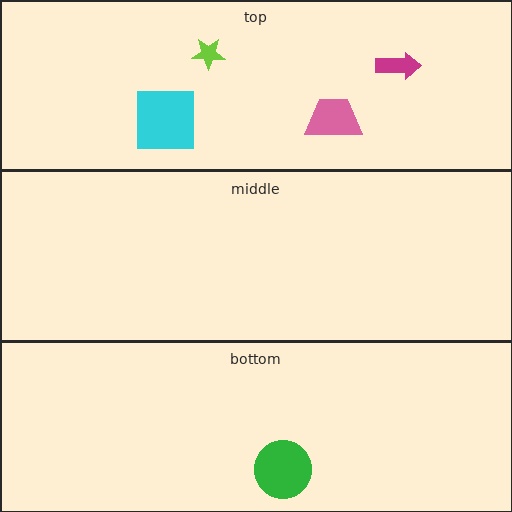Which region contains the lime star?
The top region.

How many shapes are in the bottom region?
1.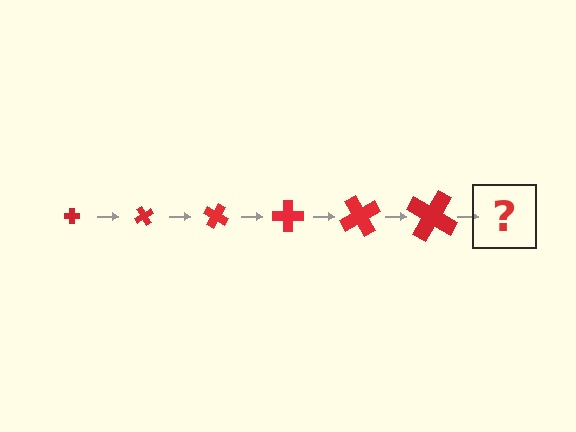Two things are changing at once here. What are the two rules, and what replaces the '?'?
The two rules are that the cross grows larger each step and it rotates 60 degrees each step. The '?' should be a cross, larger than the previous one and rotated 360 degrees from the start.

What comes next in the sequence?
The next element should be a cross, larger than the previous one and rotated 360 degrees from the start.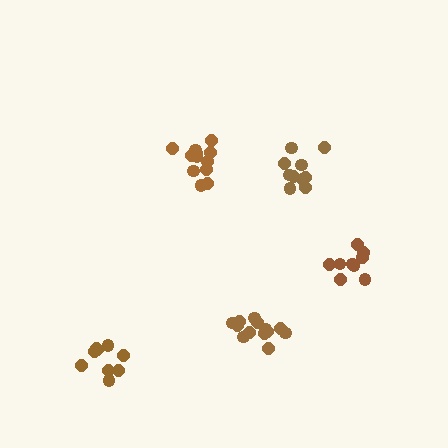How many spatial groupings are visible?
There are 5 spatial groupings.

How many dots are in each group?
Group 1: 9 dots, Group 2: 10 dots, Group 3: 13 dots, Group 4: 12 dots, Group 5: 9 dots (53 total).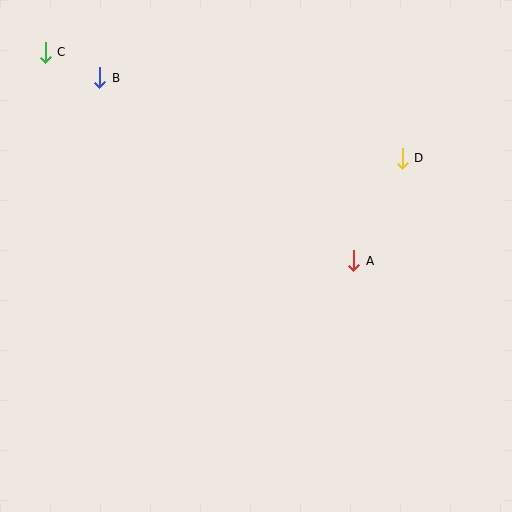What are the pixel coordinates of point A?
Point A is at (354, 261).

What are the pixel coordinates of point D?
Point D is at (402, 158).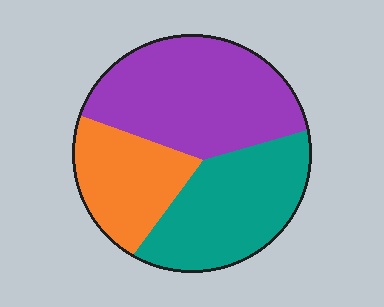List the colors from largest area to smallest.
From largest to smallest: purple, teal, orange.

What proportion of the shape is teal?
Teal covers roughly 35% of the shape.